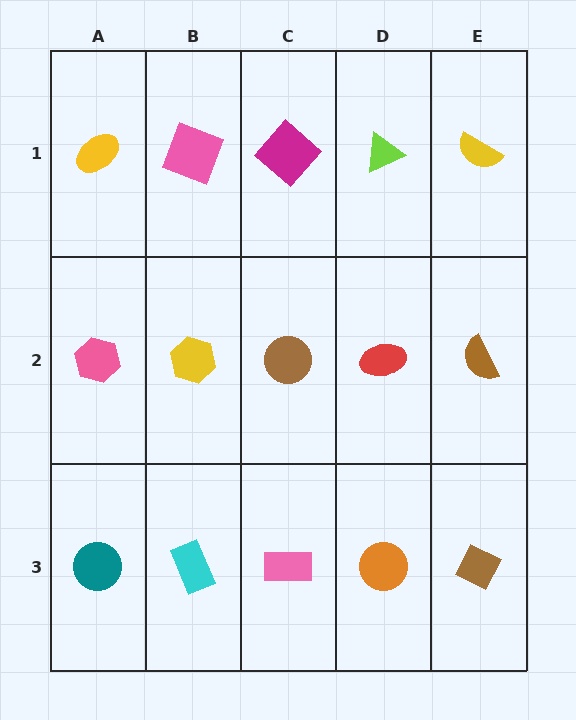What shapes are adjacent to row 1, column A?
A pink hexagon (row 2, column A), a pink square (row 1, column B).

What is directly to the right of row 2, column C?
A red ellipse.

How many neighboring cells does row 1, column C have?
3.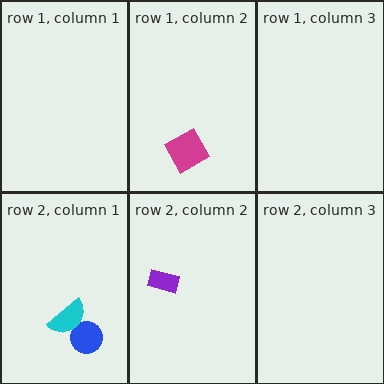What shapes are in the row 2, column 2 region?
The purple rectangle.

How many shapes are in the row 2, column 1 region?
2.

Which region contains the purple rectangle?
The row 2, column 2 region.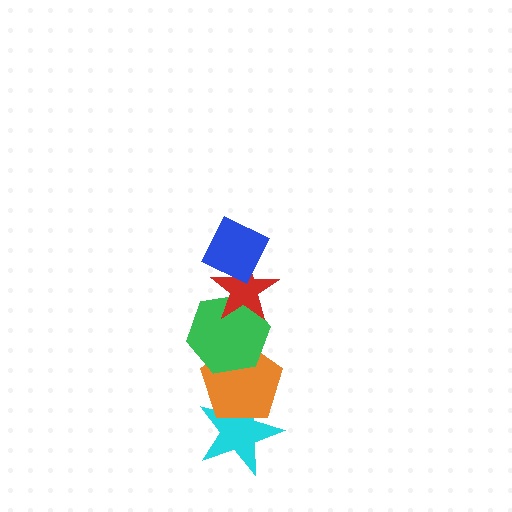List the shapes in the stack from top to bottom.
From top to bottom: the blue diamond, the red star, the green hexagon, the orange pentagon, the cyan star.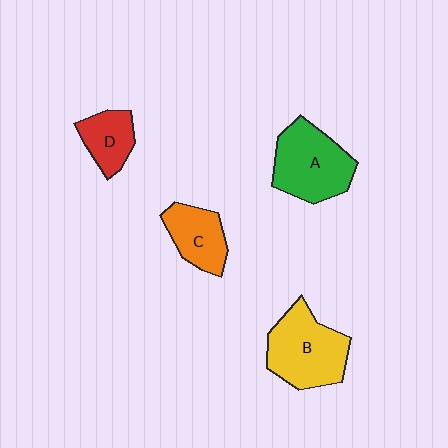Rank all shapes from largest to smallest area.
From largest to smallest: B (yellow), A (green), C (orange), D (red).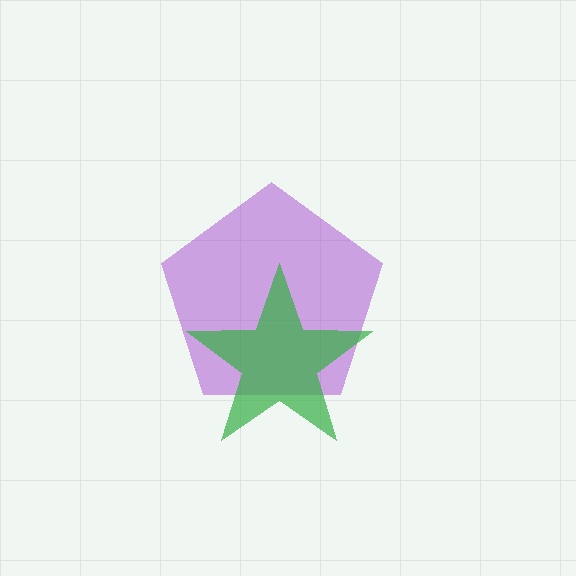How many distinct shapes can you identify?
There are 2 distinct shapes: a purple pentagon, a green star.